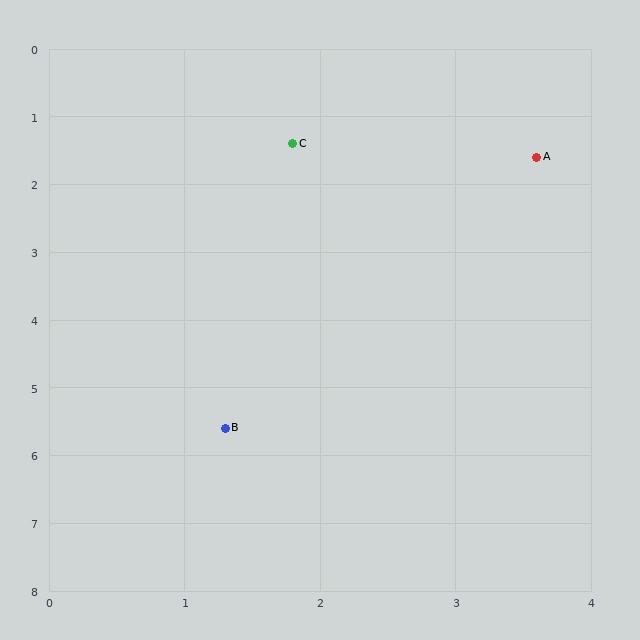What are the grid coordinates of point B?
Point B is at approximately (1.3, 5.6).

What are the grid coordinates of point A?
Point A is at approximately (3.6, 1.6).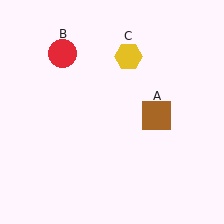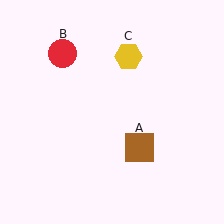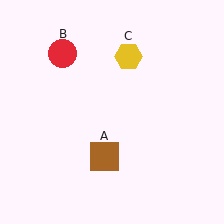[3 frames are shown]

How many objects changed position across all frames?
1 object changed position: brown square (object A).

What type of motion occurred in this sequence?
The brown square (object A) rotated clockwise around the center of the scene.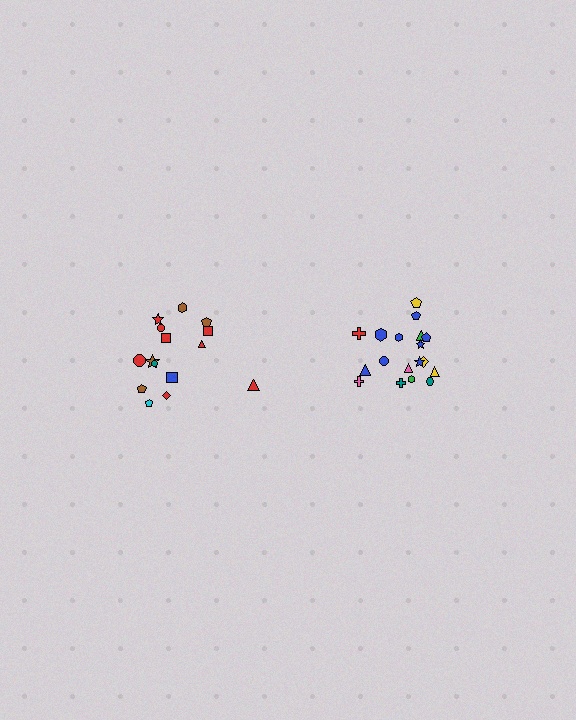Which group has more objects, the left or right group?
The right group.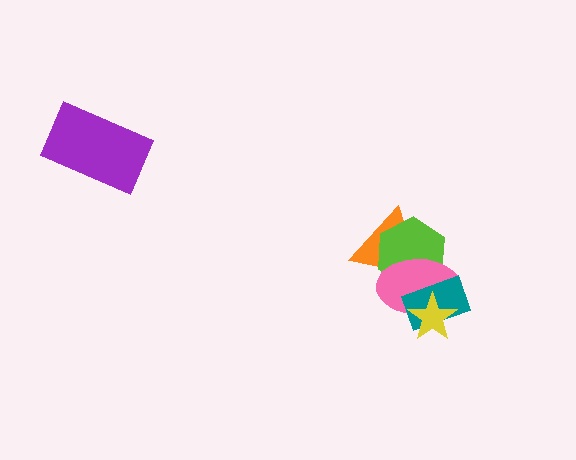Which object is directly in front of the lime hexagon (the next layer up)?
The pink ellipse is directly in front of the lime hexagon.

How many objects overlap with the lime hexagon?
3 objects overlap with the lime hexagon.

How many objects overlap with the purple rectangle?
0 objects overlap with the purple rectangle.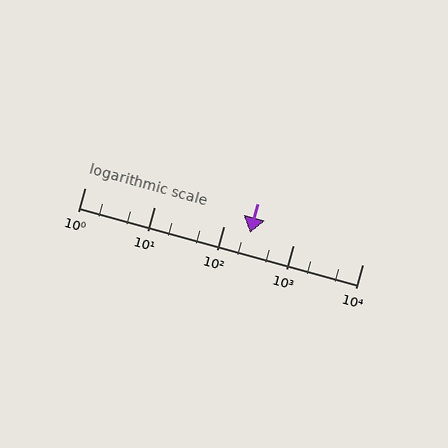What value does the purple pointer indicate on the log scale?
The pointer indicates approximately 240.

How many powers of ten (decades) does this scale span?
The scale spans 4 decades, from 1 to 10000.